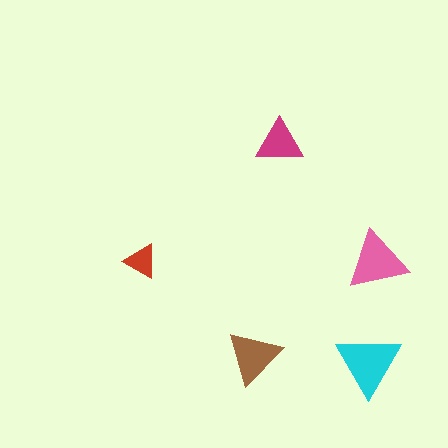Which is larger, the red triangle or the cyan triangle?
The cyan one.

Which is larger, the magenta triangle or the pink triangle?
The pink one.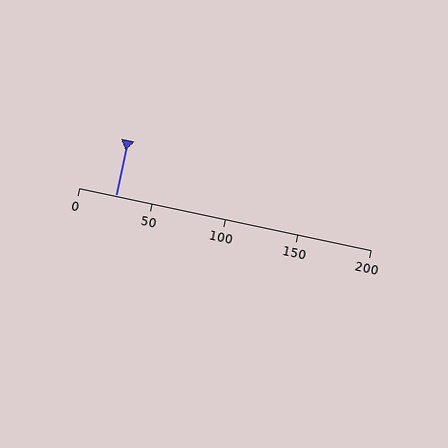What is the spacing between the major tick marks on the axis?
The major ticks are spaced 50 apart.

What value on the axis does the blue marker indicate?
The marker indicates approximately 25.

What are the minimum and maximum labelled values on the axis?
The axis runs from 0 to 200.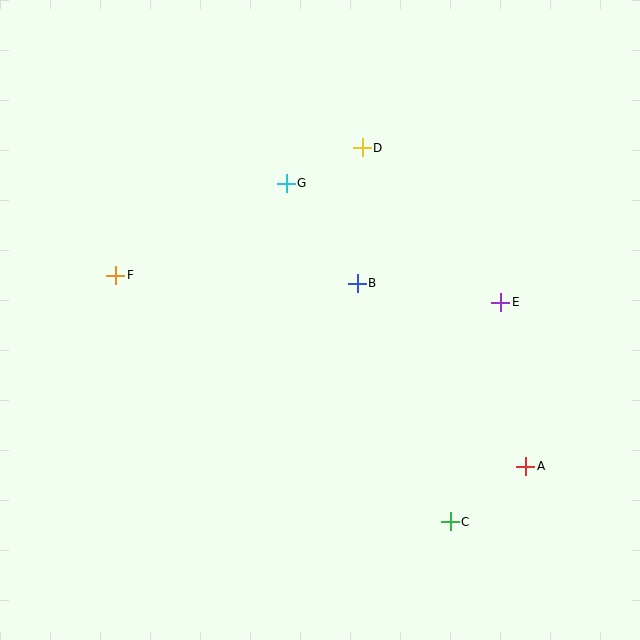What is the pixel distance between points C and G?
The distance between C and G is 376 pixels.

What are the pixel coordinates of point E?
Point E is at (501, 303).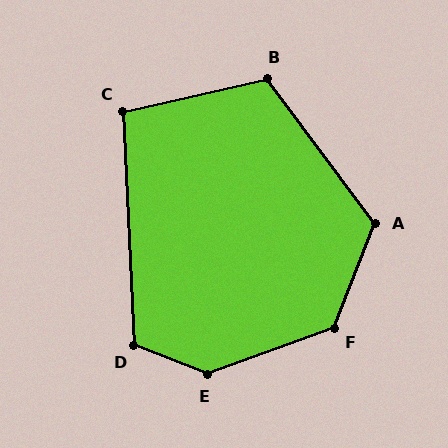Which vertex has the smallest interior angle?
C, at approximately 100 degrees.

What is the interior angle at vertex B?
Approximately 114 degrees (obtuse).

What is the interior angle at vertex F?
Approximately 132 degrees (obtuse).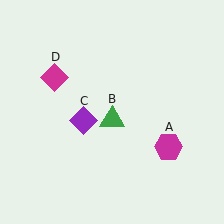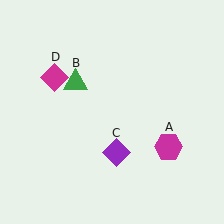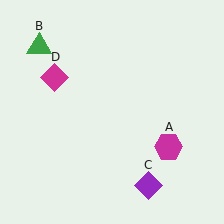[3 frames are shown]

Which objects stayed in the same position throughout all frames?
Magenta hexagon (object A) and magenta diamond (object D) remained stationary.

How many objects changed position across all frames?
2 objects changed position: green triangle (object B), purple diamond (object C).